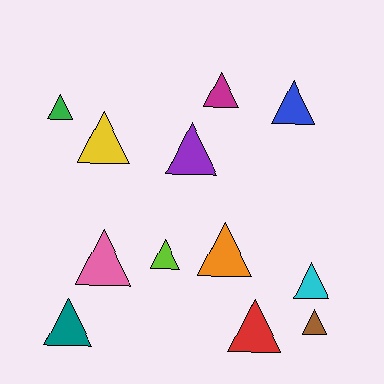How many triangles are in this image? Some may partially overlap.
There are 12 triangles.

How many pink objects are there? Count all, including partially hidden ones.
There is 1 pink object.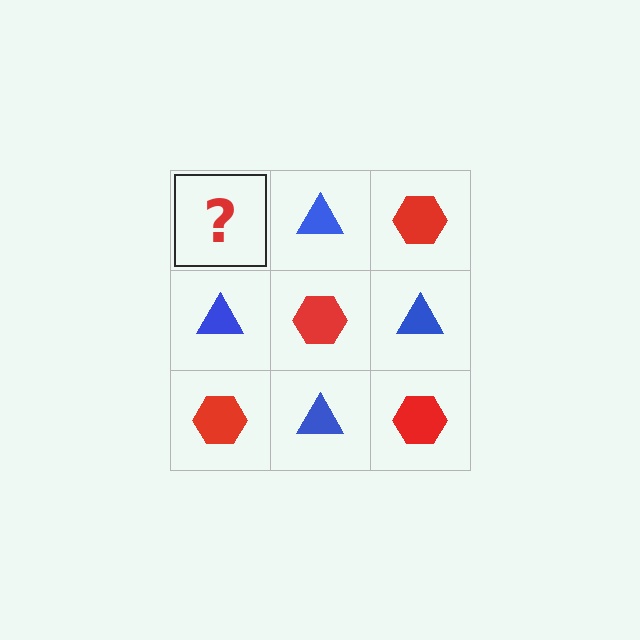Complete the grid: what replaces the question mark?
The question mark should be replaced with a red hexagon.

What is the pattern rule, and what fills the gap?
The rule is that it alternates red hexagon and blue triangle in a checkerboard pattern. The gap should be filled with a red hexagon.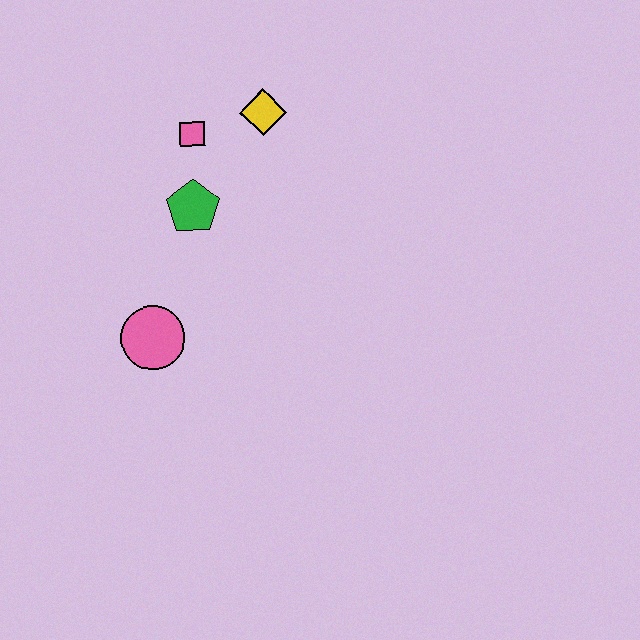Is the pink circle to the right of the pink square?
No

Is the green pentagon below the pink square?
Yes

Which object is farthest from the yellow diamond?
The pink circle is farthest from the yellow diamond.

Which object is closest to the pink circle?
The green pentagon is closest to the pink circle.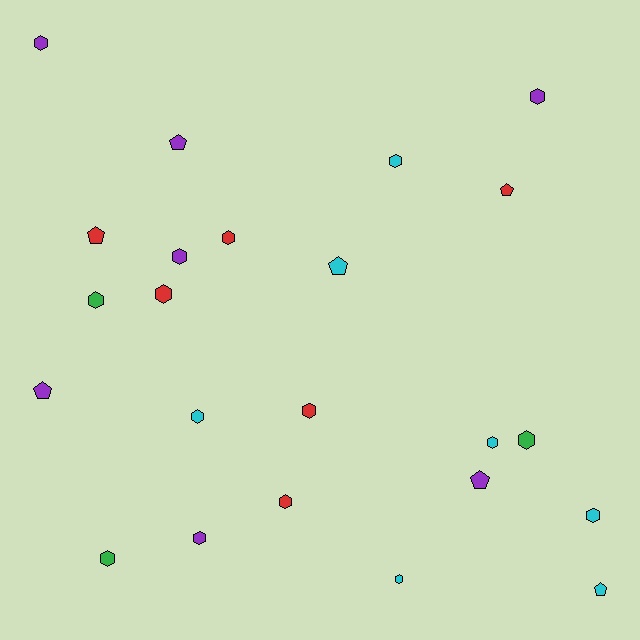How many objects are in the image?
There are 23 objects.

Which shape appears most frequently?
Hexagon, with 16 objects.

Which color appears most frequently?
Purple, with 7 objects.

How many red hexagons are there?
There are 4 red hexagons.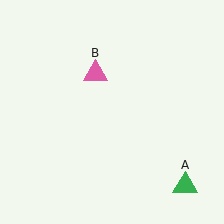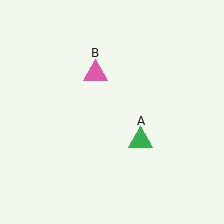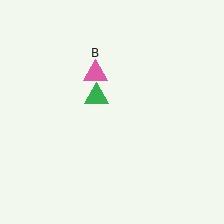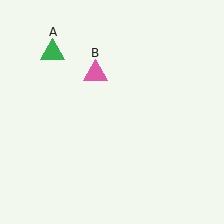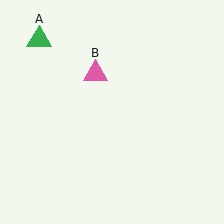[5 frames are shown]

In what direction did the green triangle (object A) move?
The green triangle (object A) moved up and to the left.